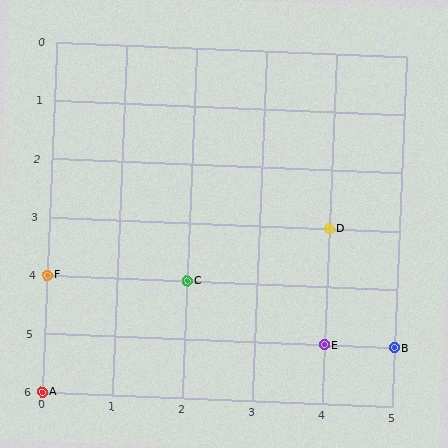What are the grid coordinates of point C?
Point C is at grid coordinates (2, 4).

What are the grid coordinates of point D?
Point D is at grid coordinates (4, 3).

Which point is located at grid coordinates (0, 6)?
Point A is at (0, 6).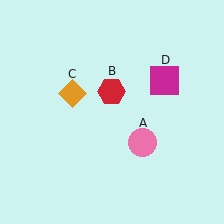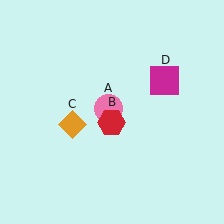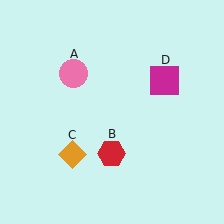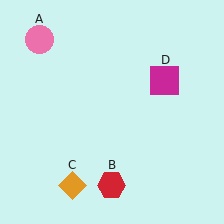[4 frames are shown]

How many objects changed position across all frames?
3 objects changed position: pink circle (object A), red hexagon (object B), orange diamond (object C).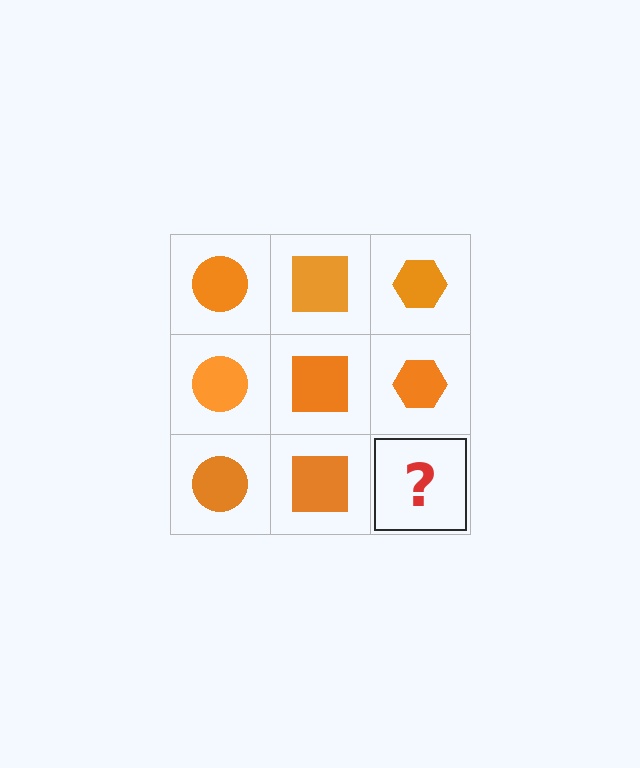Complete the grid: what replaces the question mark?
The question mark should be replaced with an orange hexagon.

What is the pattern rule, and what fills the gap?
The rule is that each column has a consistent shape. The gap should be filled with an orange hexagon.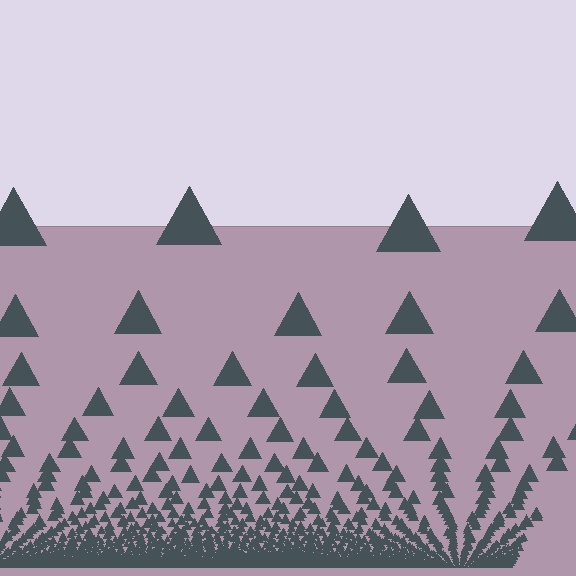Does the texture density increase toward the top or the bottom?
Density increases toward the bottom.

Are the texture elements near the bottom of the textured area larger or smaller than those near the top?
Smaller. The gradient is inverted — elements near the bottom are smaller and denser.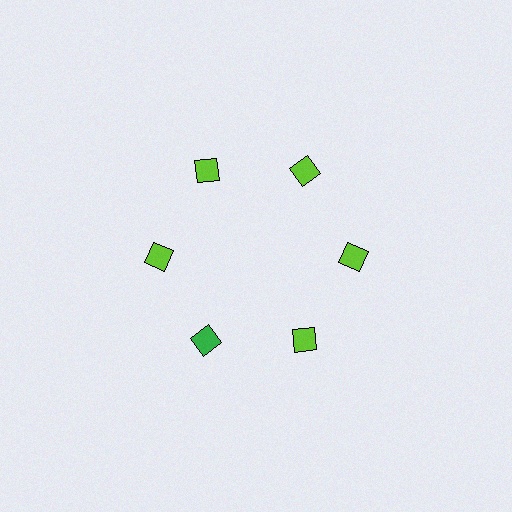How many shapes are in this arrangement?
There are 6 shapes arranged in a ring pattern.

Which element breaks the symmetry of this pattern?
The green diamond at roughly the 7 o'clock position breaks the symmetry. All other shapes are lime diamonds.